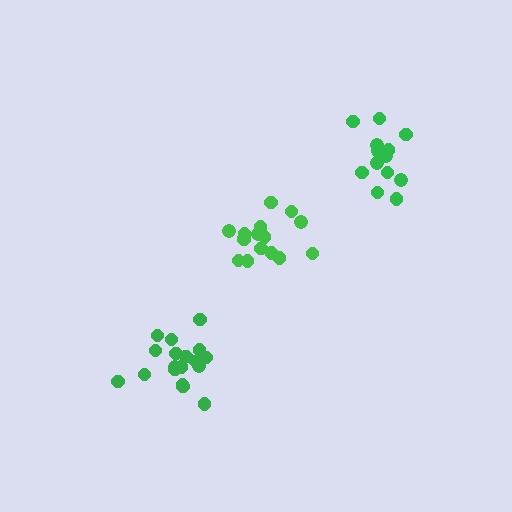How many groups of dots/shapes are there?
There are 3 groups.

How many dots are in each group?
Group 1: 13 dots, Group 2: 18 dots, Group 3: 16 dots (47 total).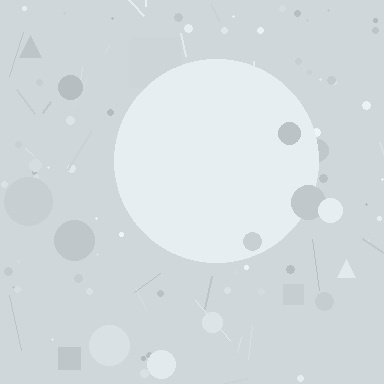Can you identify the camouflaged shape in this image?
The camouflaged shape is a circle.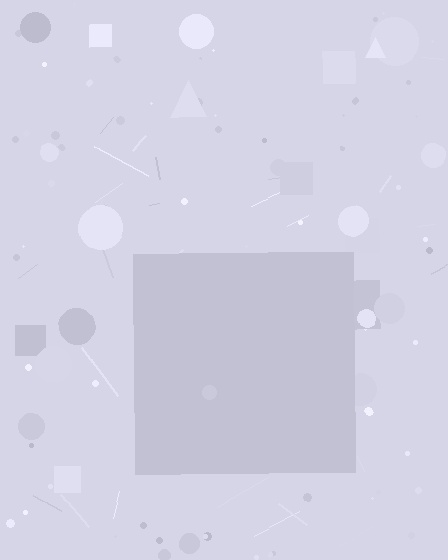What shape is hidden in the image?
A square is hidden in the image.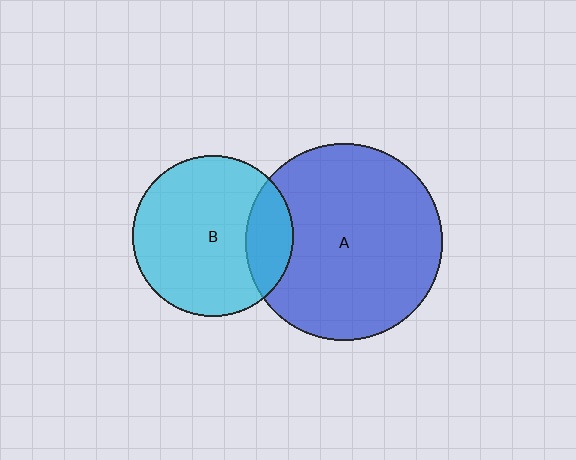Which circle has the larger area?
Circle A (blue).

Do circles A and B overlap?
Yes.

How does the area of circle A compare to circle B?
Approximately 1.5 times.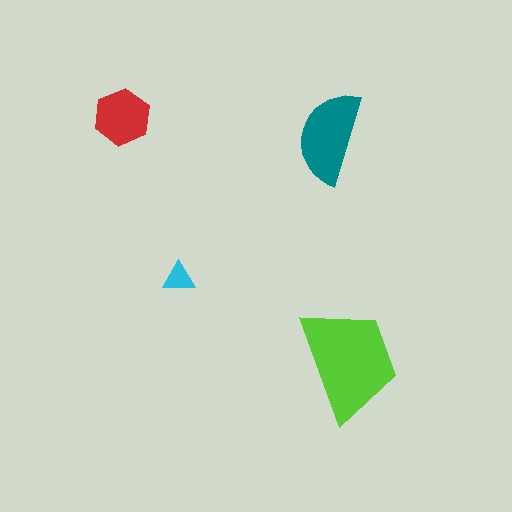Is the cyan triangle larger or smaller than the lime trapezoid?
Smaller.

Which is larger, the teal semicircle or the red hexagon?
The teal semicircle.